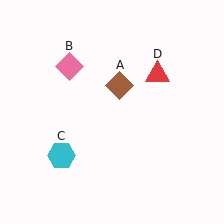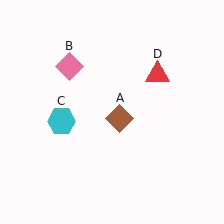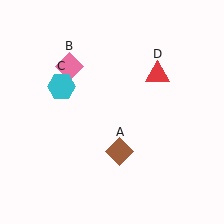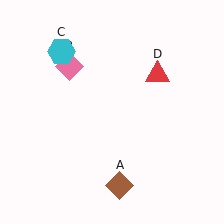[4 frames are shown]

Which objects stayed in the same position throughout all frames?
Pink diamond (object B) and red triangle (object D) remained stationary.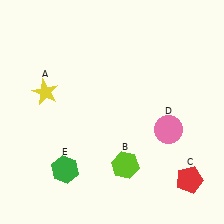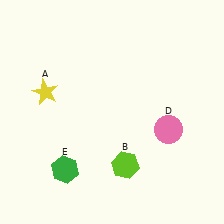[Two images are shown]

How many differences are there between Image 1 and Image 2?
There is 1 difference between the two images.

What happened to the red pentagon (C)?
The red pentagon (C) was removed in Image 2. It was in the bottom-right area of Image 1.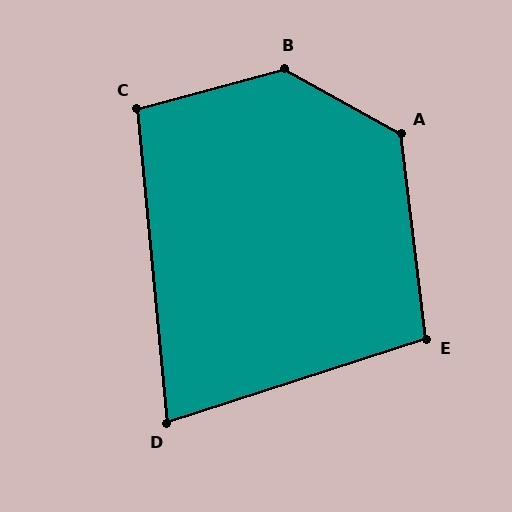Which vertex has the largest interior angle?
B, at approximately 136 degrees.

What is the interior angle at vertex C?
Approximately 100 degrees (obtuse).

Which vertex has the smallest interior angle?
D, at approximately 78 degrees.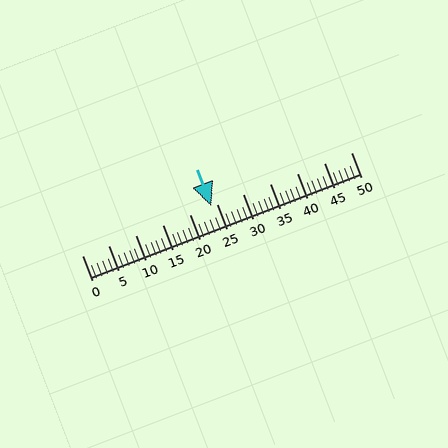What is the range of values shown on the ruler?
The ruler shows values from 0 to 50.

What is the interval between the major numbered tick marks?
The major tick marks are spaced 5 units apart.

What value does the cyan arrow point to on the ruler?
The cyan arrow points to approximately 24.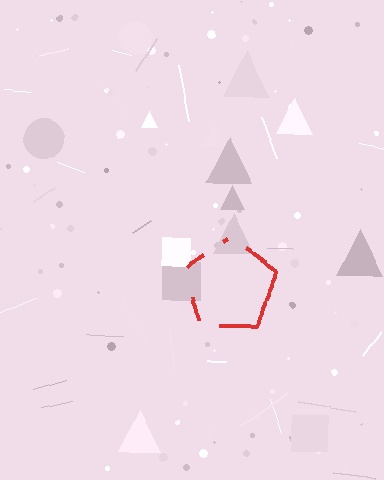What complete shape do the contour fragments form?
The contour fragments form a pentagon.